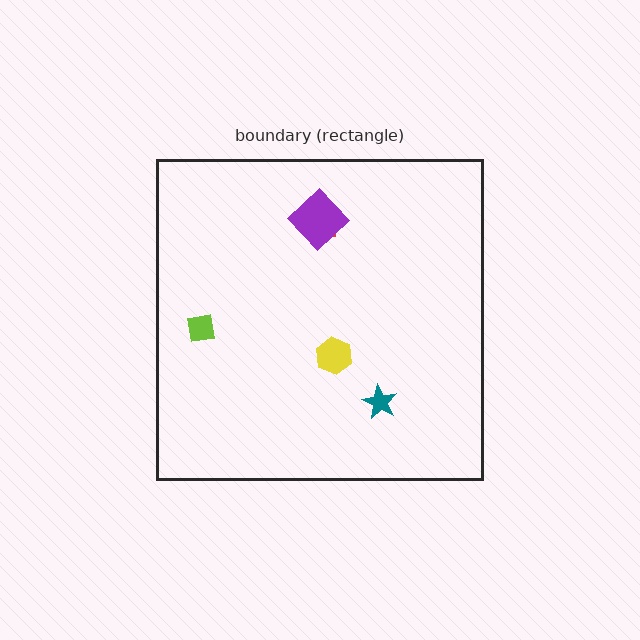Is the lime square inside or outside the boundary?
Inside.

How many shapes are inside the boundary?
5 inside, 0 outside.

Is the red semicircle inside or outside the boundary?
Inside.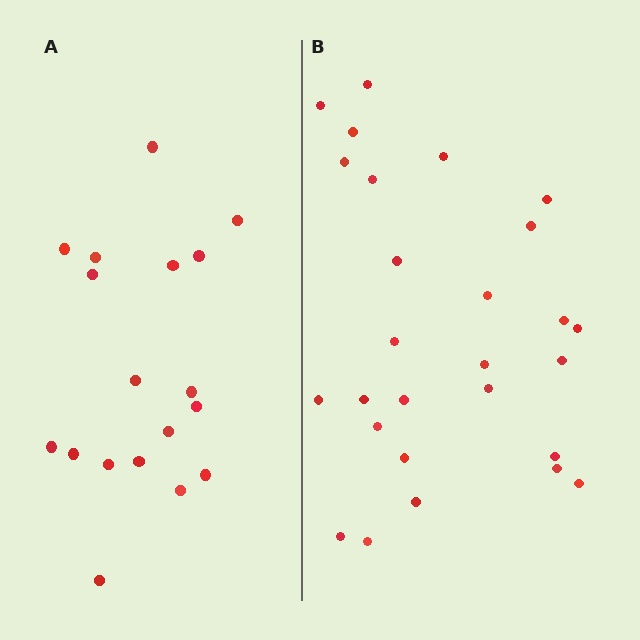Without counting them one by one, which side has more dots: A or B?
Region B (the right region) has more dots.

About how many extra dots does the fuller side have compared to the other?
Region B has roughly 8 or so more dots than region A.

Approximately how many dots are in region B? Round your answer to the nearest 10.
About 30 dots. (The exact count is 27, which rounds to 30.)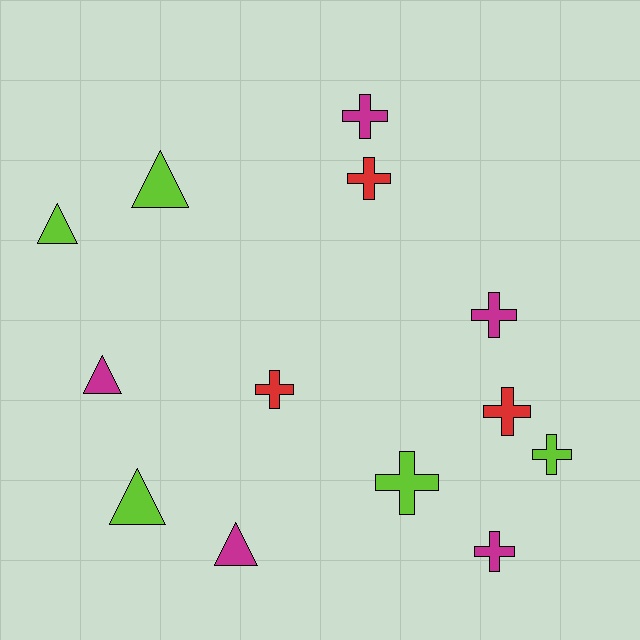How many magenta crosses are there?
There are 3 magenta crosses.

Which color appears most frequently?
Lime, with 5 objects.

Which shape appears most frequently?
Cross, with 8 objects.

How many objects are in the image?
There are 13 objects.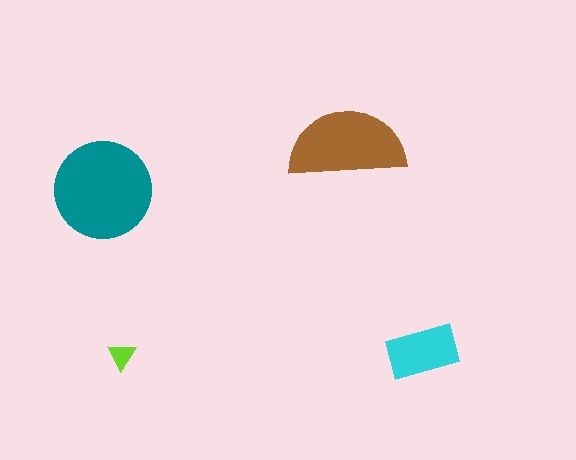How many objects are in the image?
There are 4 objects in the image.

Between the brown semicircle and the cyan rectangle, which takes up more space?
The brown semicircle.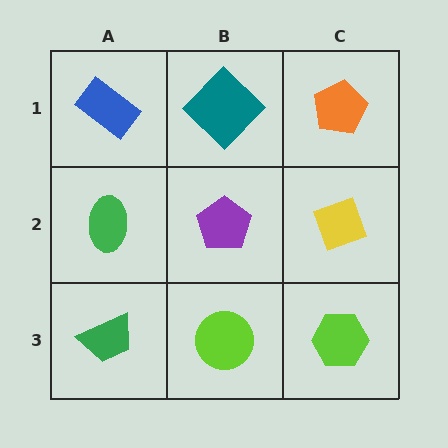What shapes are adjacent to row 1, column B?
A purple pentagon (row 2, column B), a blue rectangle (row 1, column A), an orange pentagon (row 1, column C).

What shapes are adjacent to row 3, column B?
A purple pentagon (row 2, column B), a green trapezoid (row 3, column A), a lime hexagon (row 3, column C).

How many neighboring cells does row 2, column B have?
4.